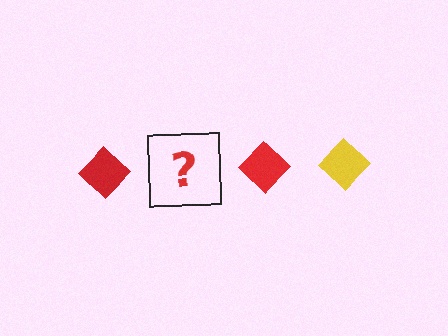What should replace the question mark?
The question mark should be replaced with a yellow diamond.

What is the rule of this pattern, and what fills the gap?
The rule is that the pattern cycles through red, yellow diamonds. The gap should be filled with a yellow diamond.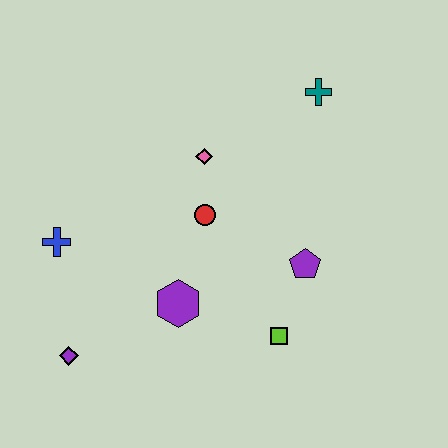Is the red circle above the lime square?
Yes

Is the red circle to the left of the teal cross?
Yes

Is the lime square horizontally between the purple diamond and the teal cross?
Yes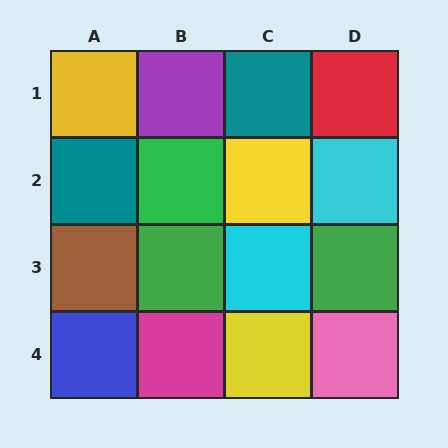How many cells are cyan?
2 cells are cyan.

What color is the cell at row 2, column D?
Cyan.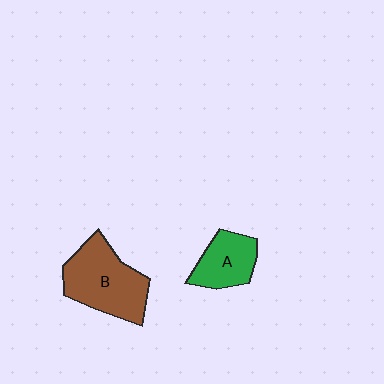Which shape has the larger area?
Shape B (brown).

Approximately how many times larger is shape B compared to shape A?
Approximately 1.7 times.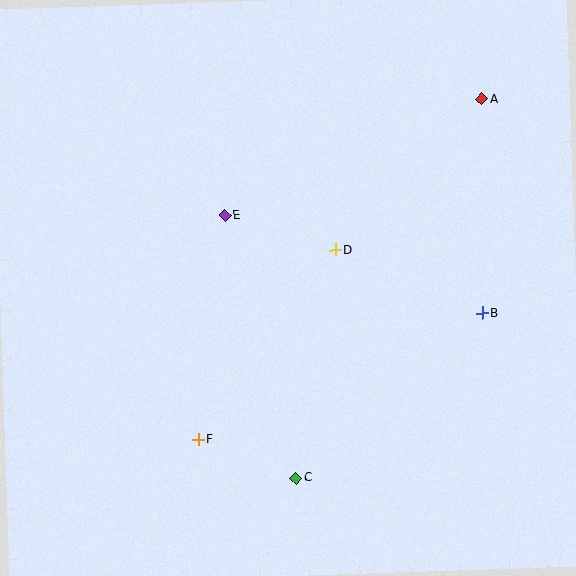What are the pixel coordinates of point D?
Point D is at (335, 250).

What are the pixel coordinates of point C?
Point C is at (296, 478).